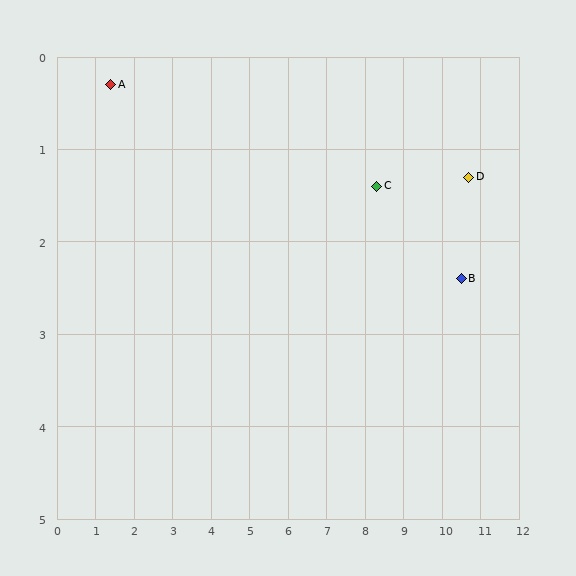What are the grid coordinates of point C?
Point C is at approximately (8.3, 1.4).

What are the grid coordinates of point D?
Point D is at approximately (10.7, 1.3).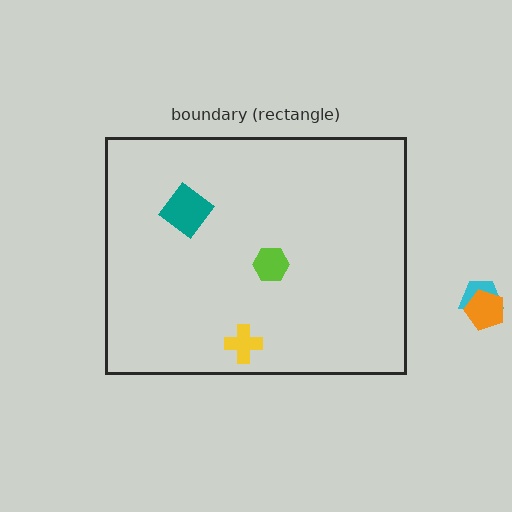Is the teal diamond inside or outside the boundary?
Inside.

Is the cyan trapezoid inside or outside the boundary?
Outside.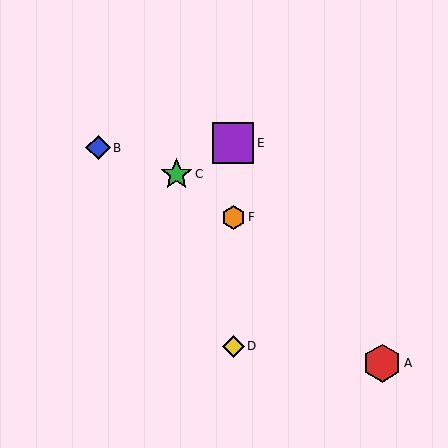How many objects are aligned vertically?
3 objects (D, E, F) are aligned vertically.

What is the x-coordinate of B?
Object B is at x≈98.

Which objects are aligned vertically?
Objects D, E, F are aligned vertically.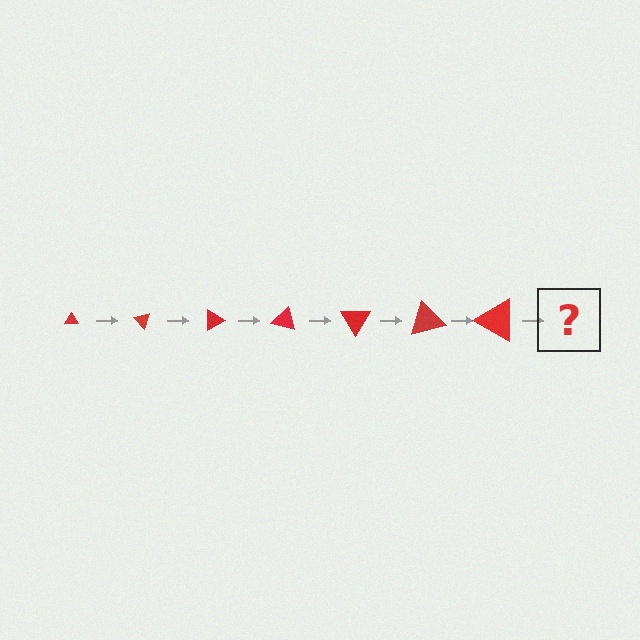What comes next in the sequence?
The next element should be a triangle, larger than the previous one and rotated 315 degrees from the start.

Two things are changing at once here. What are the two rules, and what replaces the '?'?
The two rules are that the triangle grows larger each step and it rotates 45 degrees each step. The '?' should be a triangle, larger than the previous one and rotated 315 degrees from the start.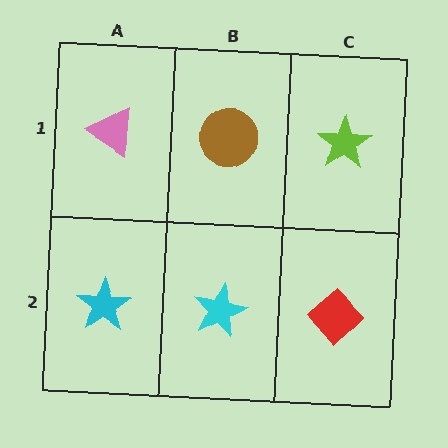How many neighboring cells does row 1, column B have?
3.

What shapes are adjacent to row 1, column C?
A red diamond (row 2, column C), a brown circle (row 1, column B).